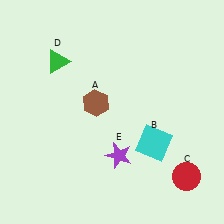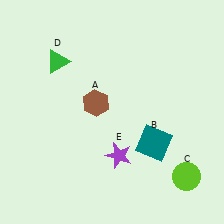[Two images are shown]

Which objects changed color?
B changed from cyan to teal. C changed from red to lime.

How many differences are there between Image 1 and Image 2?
There are 2 differences between the two images.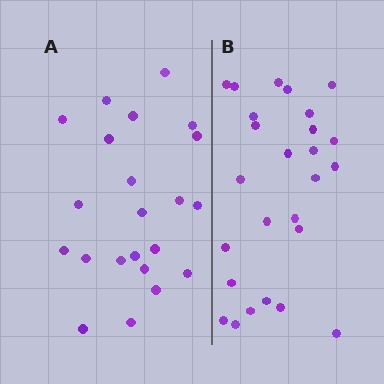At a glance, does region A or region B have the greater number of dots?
Region B (the right region) has more dots.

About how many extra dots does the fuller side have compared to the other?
Region B has about 4 more dots than region A.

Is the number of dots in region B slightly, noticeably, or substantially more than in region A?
Region B has only slightly more — the two regions are fairly close. The ratio is roughly 1.2 to 1.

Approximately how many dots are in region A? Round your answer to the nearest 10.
About 20 dots. (The exact count is 22, which rounds to 20.)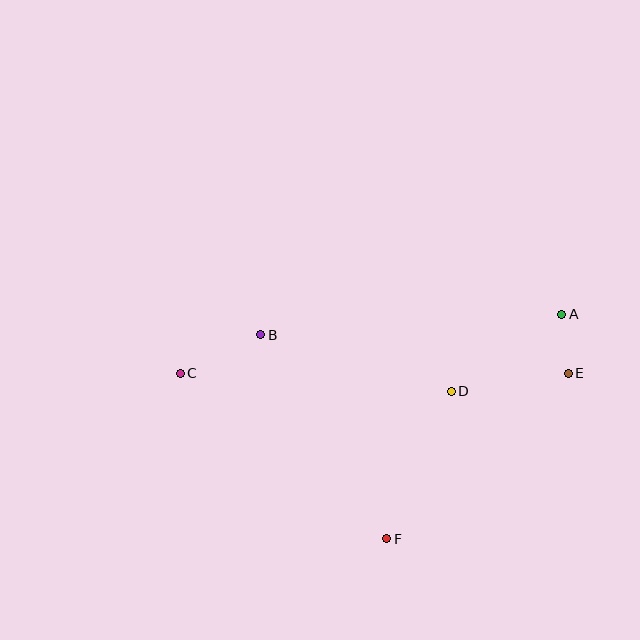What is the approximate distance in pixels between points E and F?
The distance between E and F is approximately 246 pixels.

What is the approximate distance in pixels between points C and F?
The distance between C and F is approximately 264 pixels.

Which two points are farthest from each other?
Points C and E are farthest from each other.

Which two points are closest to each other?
Points A and E are closest to each other.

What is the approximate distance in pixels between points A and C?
The distance between A and C is approximately 386 pixels.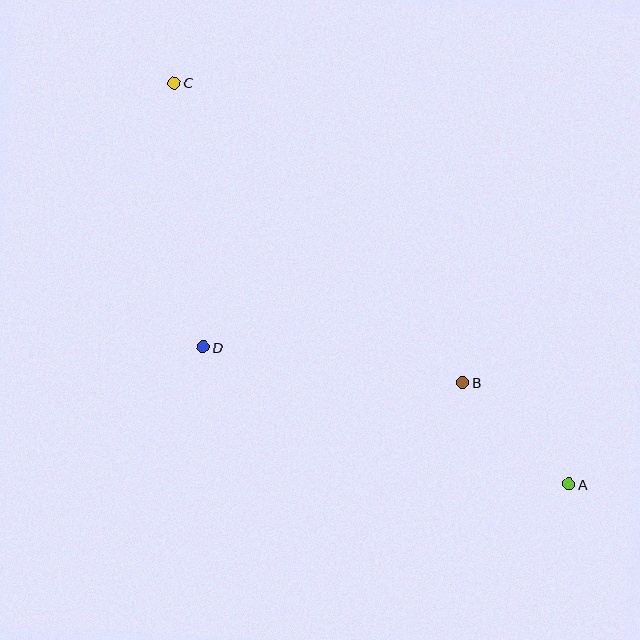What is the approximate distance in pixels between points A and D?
The distance between A and D is approximately 390 pixels.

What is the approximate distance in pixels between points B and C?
The distance between B and C is approximately 416 pixels.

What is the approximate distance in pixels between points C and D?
The distance between C and D is approximately 266 pixels.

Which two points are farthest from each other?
Points A and C are farthest from each other.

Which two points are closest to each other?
Points A and B are closest to each other.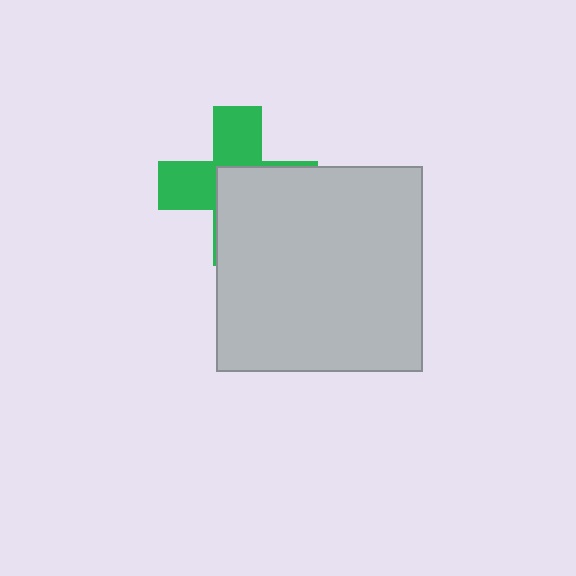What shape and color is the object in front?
The object in front is a light gray square.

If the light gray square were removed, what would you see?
You would see the complete green cross.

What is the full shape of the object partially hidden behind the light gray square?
The partially hidden object is a green cross.